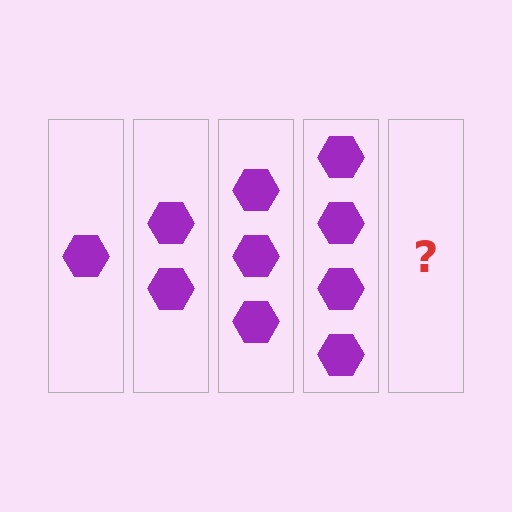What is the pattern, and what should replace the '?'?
The pattern is that each step adds one more hexagon. The '?' should be 5 hexagons.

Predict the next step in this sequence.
The next step is 5 hexagons.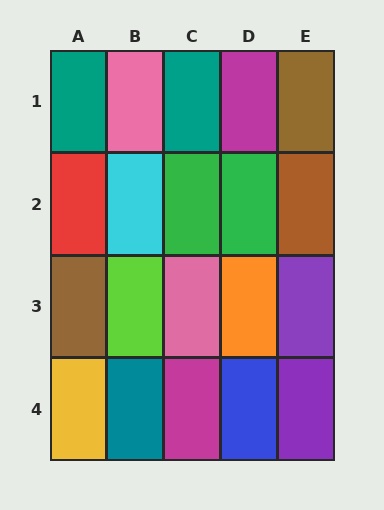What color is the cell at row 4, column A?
Yellow.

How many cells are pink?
2 cells are pink.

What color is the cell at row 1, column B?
Pink.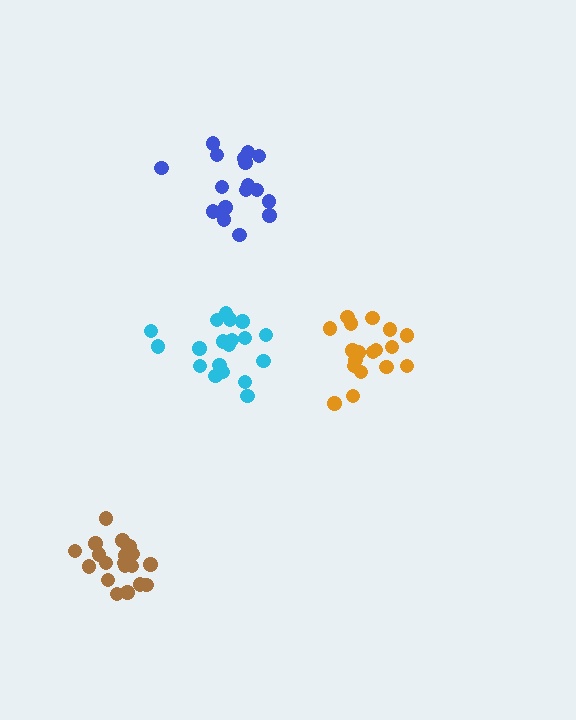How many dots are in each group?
Group 1: 20 dots, Group 2: 18 dots, Group 3: 17 dots, Group 4: 20 dots (75 total).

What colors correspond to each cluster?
The clusters are colored: cyan, orange, blue, brown.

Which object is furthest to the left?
The brown cluster is leftmost.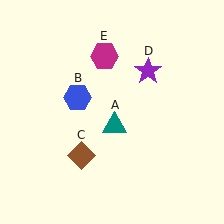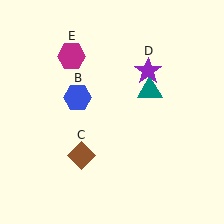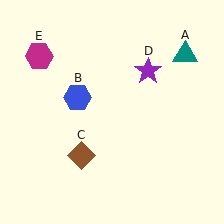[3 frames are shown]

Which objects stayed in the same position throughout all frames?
Blue hexagon (object B) and brown diamond (object C) and purple star (object D) remained stationary.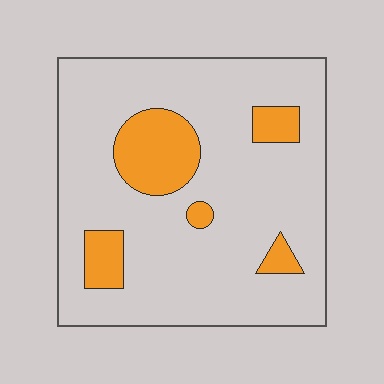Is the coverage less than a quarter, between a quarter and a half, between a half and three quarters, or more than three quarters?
Less than a quarter.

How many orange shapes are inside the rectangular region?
5.